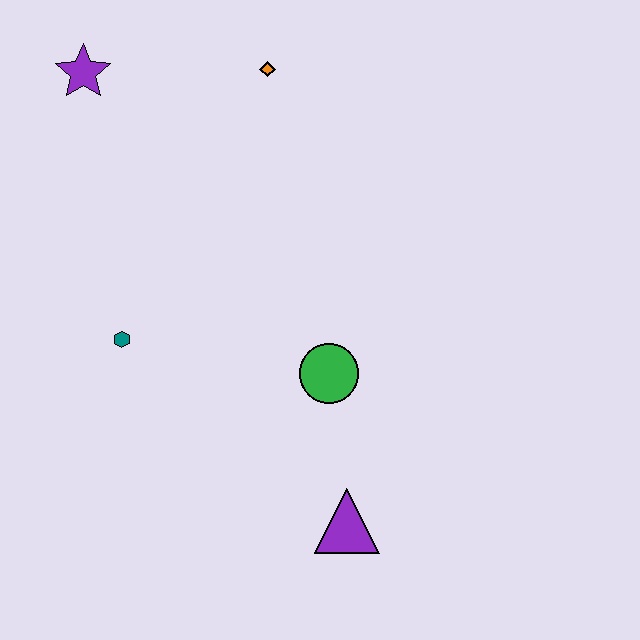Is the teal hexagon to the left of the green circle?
Yes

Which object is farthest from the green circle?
The purple star is farthest from the green circle.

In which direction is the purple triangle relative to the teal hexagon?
The purple triangle is to the right of the teal hexagon.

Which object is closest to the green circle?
The purple triangle is closest to the green circle.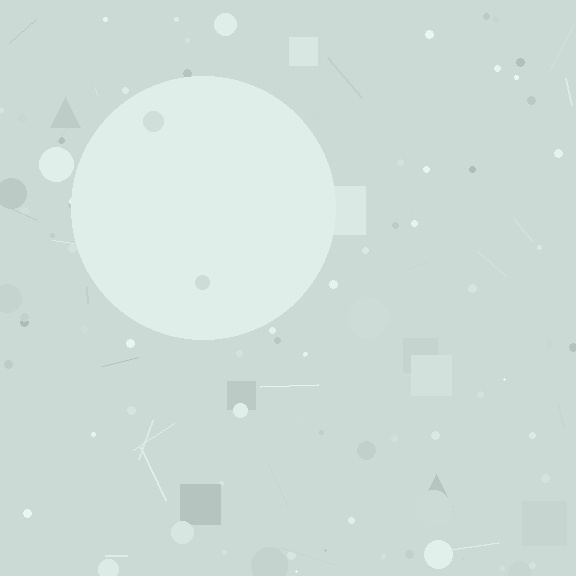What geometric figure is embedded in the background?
A circle is embedded in the background.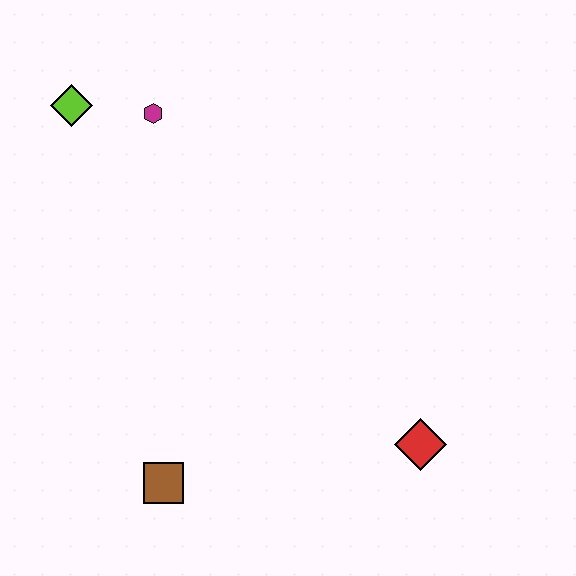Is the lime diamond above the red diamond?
Yes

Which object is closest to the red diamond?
The brown square is closest to the red diamond.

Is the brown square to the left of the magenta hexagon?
No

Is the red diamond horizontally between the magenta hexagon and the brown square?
No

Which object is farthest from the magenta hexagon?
The red diamond is farthest from the magenta hexagon.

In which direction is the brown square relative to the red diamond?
The brown square is to the left of the red diamond.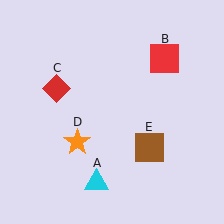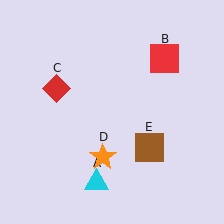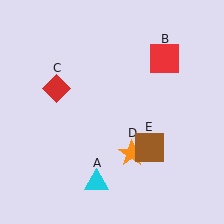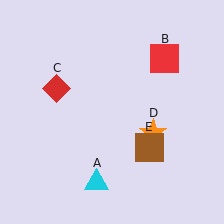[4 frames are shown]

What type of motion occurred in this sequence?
The orange star (object D) rotated counterclockwise around the center of the scene.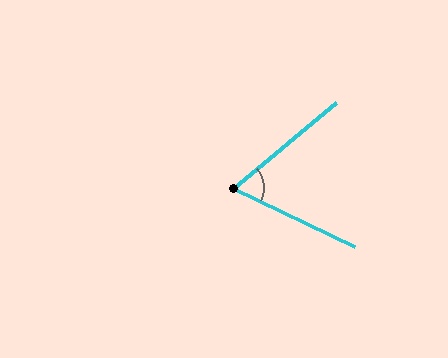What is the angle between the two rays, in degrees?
Approximately 65 degrees.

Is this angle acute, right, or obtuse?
It is acute.